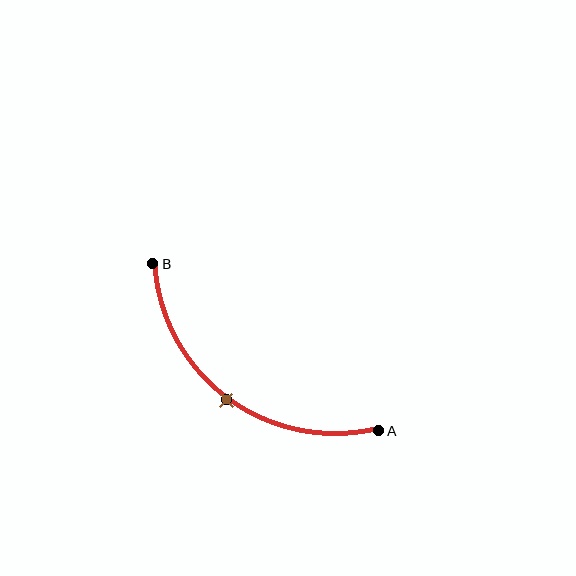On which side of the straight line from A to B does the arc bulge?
The arc bulges below and to the left of the straight line connecting A and B.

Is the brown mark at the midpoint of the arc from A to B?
Yes. The brown mark lies on the arc at equal arc-length from both A and B — it is the arc midpoint.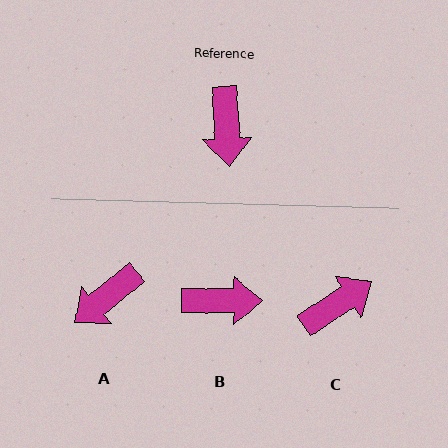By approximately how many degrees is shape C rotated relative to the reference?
Approximately 120 degrees counter-clockwise.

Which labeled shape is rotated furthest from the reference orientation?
C, about 120 degrees away.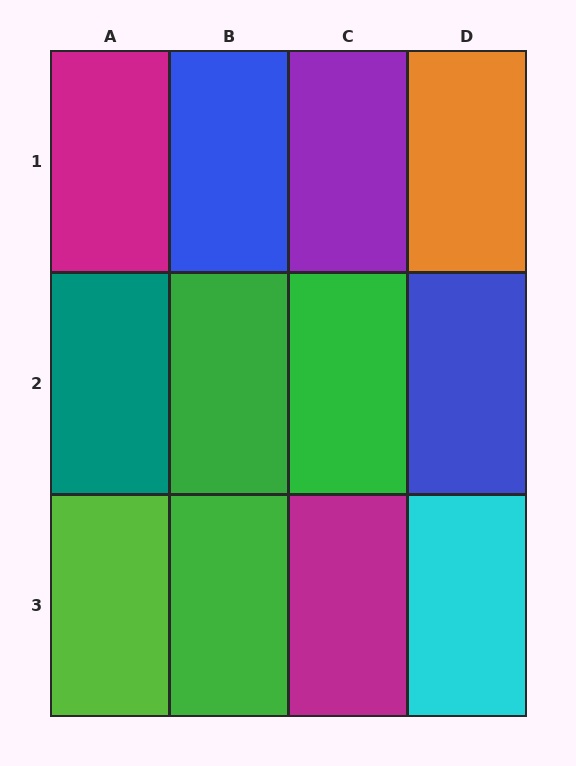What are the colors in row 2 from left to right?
Teal, green, green, blue.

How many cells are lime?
1 cell is lime.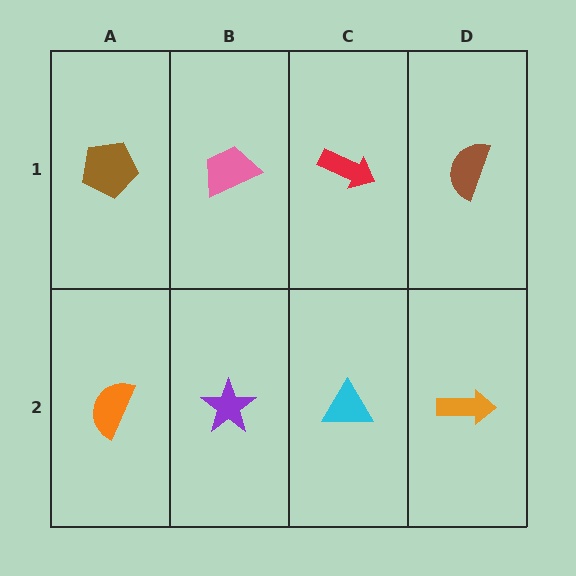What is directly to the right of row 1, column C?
A brown semicircle.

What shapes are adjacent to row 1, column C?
A cyan triangle (row 2, column C), a pink trapezoid (row 1, column B), a brown semicircle (row 1, column D).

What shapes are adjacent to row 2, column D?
A brown semicircle (row 1, column D), a cyan triangle (row 2, column C).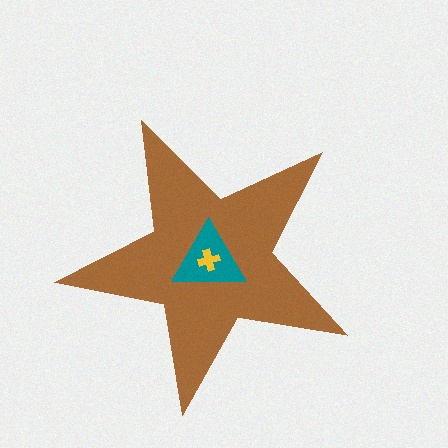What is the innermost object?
The yellow cross.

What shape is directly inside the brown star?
The teal triangle.